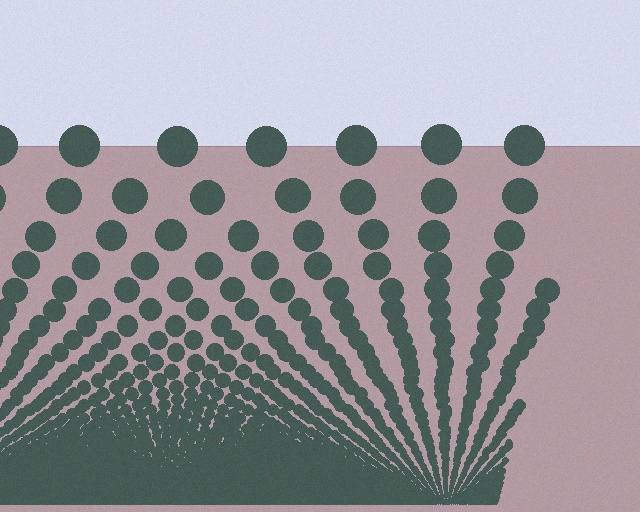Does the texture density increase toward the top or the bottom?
Density increases toward the bottom.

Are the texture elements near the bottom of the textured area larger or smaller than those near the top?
Smaller. The gradient is inverted — elements near the bottom are smaller and denser.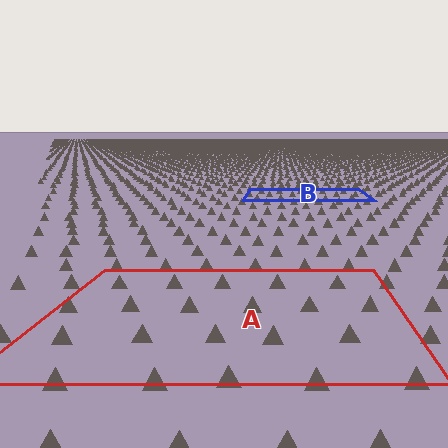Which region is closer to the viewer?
Region A is closer. The texture elements there are larger and more spread out.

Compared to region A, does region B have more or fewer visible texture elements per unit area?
Region B has more texture elements per unit area — they are packed more densely because it is farther away.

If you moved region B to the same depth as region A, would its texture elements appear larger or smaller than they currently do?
They would appear larger. At a closer depth, the same texture elements are projected at a bigger on-screen size.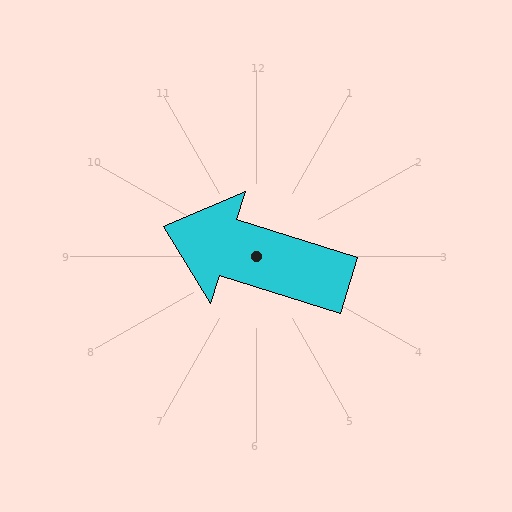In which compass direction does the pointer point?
West.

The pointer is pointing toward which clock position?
Roughly 10 o'clock.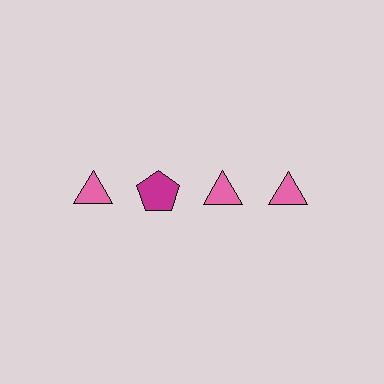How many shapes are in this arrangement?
There are 4 shapes arranged in a grid pattern.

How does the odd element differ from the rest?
It differs in both color (magenta instead of pink) and shape (pentagon instead of triangle).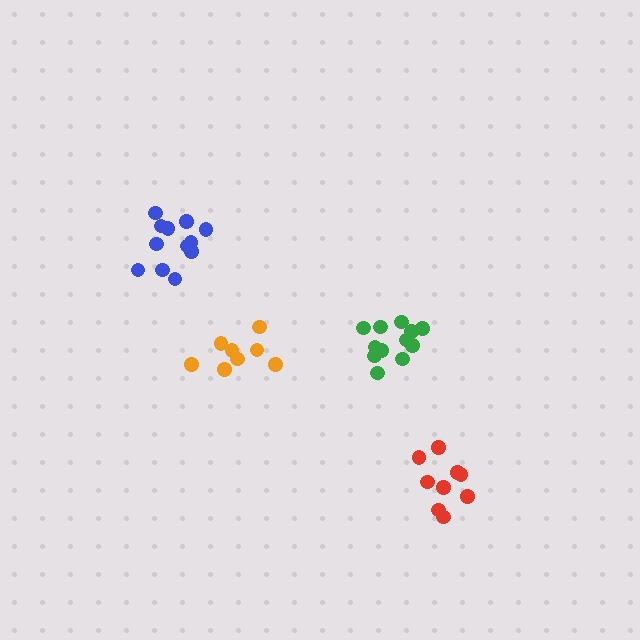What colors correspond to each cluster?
The clusters are colored: orange, red, blue, green.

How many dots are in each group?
Group 1: 8 dots, Group 2: 9 dots, Group 3: 12 dots, Group 4: 12 dots (41 total).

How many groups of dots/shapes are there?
There are 4 groups.